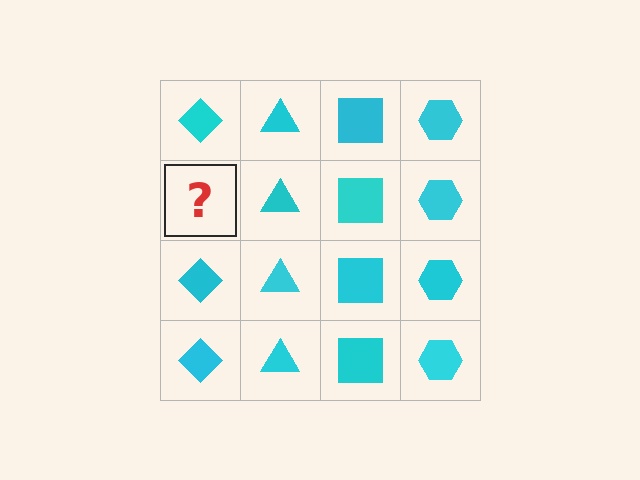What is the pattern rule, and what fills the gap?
The rule is that each column has a consistent shape. The gap should be filled with a cyan diamond.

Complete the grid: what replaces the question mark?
The question mark should be replaced with a cyan diamond.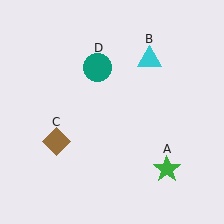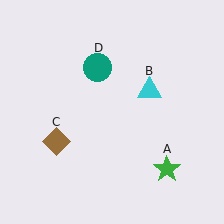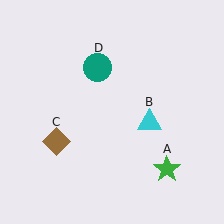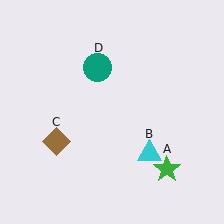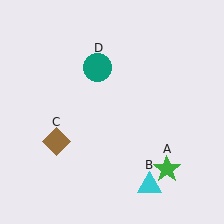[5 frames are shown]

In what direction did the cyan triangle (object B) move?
The cyan triangle (object B) moved down.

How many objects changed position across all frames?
1 object changed position: cyan triangle (object B).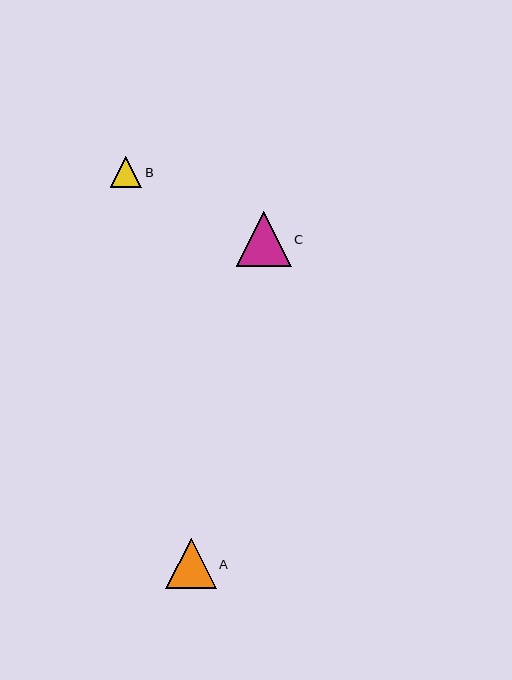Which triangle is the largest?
Triangle C is the largest with a size of approximately 55 pixels.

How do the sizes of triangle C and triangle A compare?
Triangle C and triangle A are approximately the same size.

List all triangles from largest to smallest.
From largest to smallest: C, A, B.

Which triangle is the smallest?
Triangle B is the smallest with a size of approximately 32 pixels.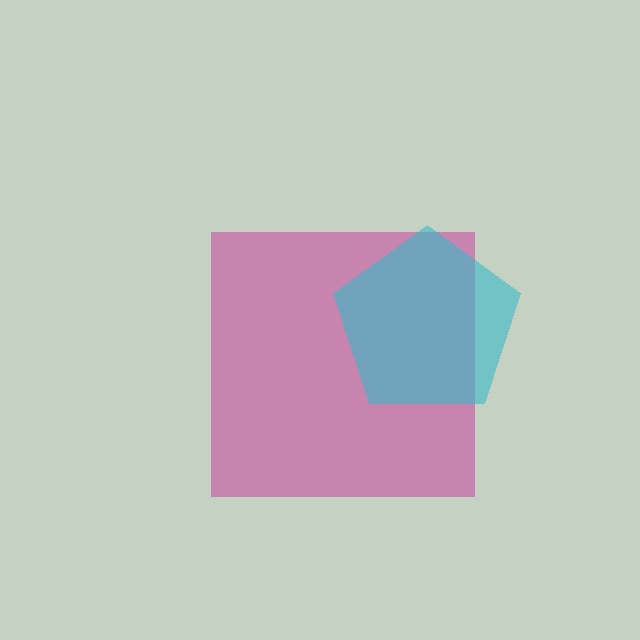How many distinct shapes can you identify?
There are 2 distinct shapes: a magenta square, a cyan pentagon.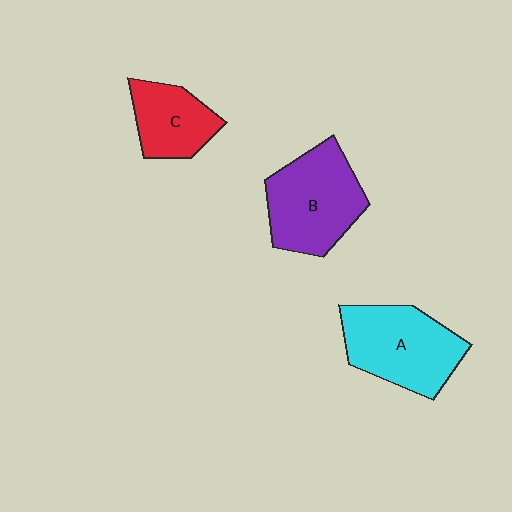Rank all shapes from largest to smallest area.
From largest to smallest: B (purple), A (cyan), C (red).